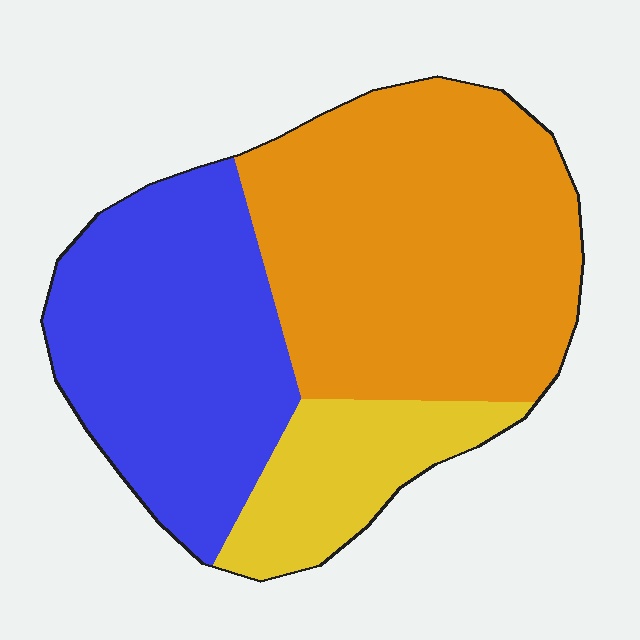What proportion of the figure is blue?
Blue takes up about three eighths (3/8) of the figure.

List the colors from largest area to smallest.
From largest to smallest: orange, blue, yellow.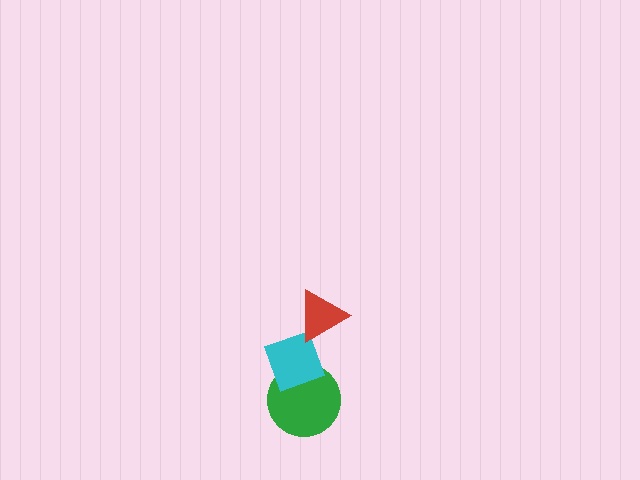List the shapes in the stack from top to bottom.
From top to bottom: the red triangle, the cyan diamond, the green circle.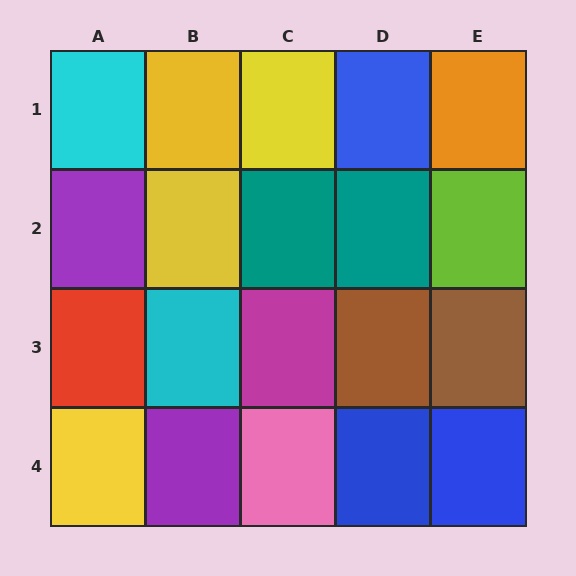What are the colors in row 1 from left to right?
Cyan, yellow, yellow, blue, orange.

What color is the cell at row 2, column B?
Yellow.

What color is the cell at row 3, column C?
Magenta.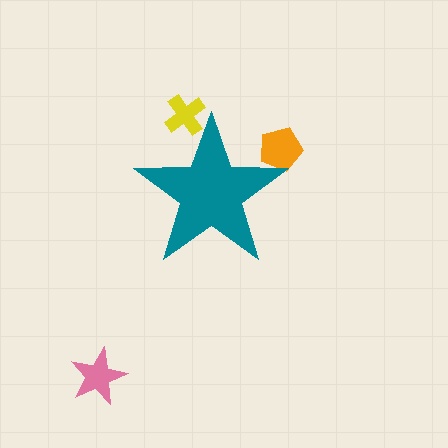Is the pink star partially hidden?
No, the pink star is fully visible.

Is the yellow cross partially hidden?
Yes, the yellow cross is partially hidden behind the teal star.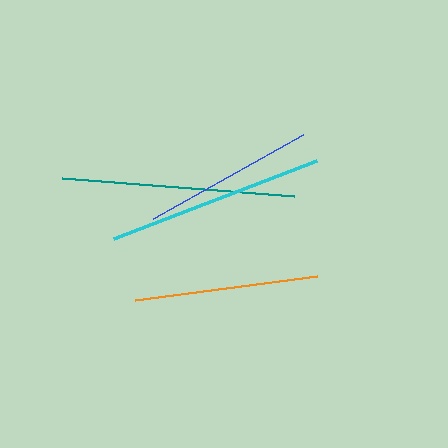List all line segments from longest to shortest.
From longest to shortest: teal, cyan, orange, blue.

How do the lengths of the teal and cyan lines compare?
The teal and cyan lines are approximately the same length.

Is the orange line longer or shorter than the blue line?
The orange line is longer than the blue line.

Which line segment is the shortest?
The blue line is the shortest at approximately 172 pixels.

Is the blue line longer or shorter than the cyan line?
The cyan line is longer than the blue line.